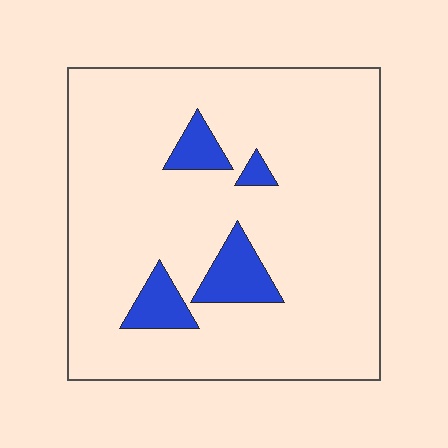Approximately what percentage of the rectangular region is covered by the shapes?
Approximately 10%.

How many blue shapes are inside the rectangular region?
4.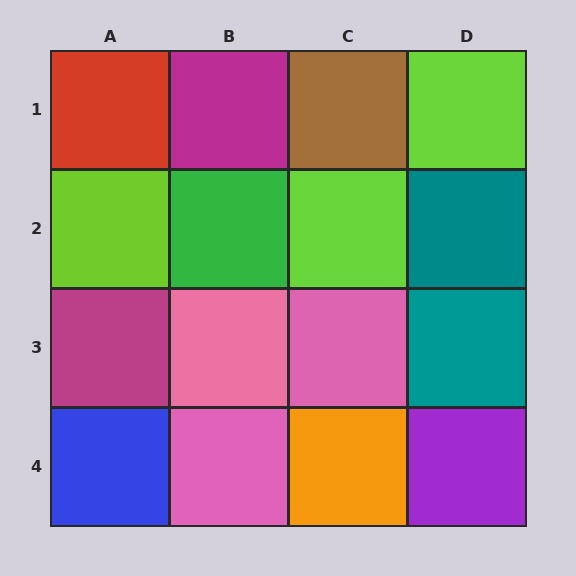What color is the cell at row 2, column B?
Green.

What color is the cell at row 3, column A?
Magenta.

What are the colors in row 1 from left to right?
Red, magenta, brown, lime.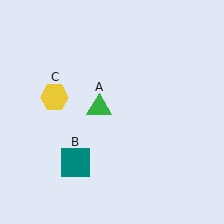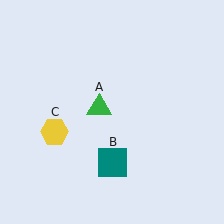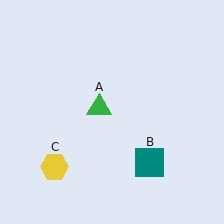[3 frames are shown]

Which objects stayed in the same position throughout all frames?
Green triangle (object A) remained stationary.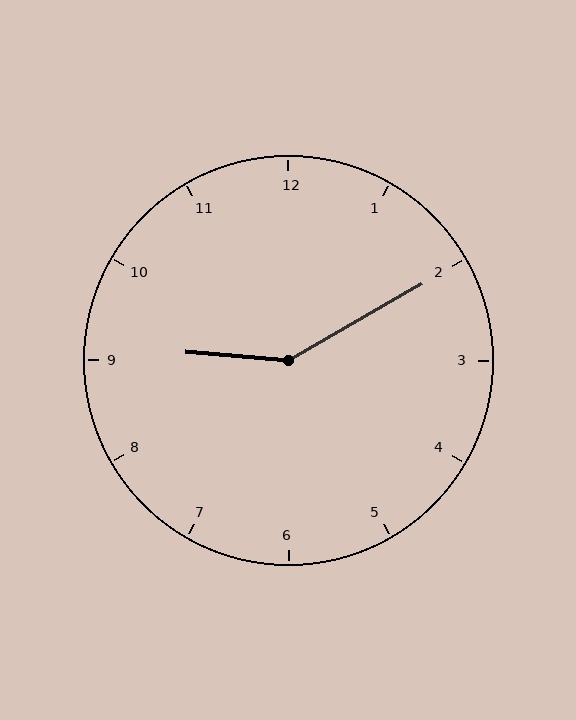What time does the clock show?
9:10.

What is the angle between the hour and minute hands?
Approximately 145 degrees.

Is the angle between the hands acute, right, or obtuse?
It is obtuse.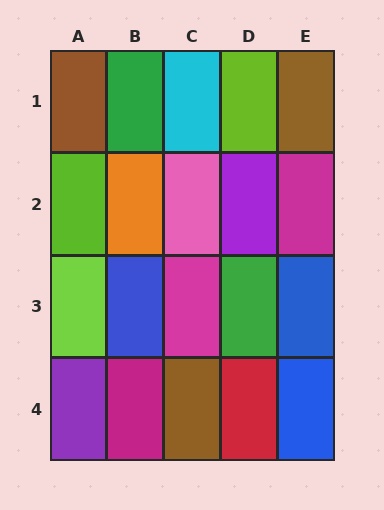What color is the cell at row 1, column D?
Lime.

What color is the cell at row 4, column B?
Magenta.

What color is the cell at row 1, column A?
Brown.